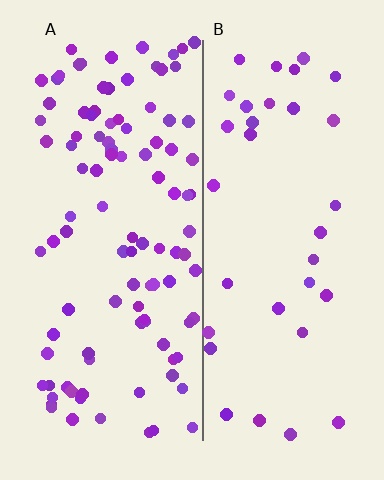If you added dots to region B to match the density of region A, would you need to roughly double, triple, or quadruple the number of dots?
Approximately triple.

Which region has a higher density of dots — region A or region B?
A (the left).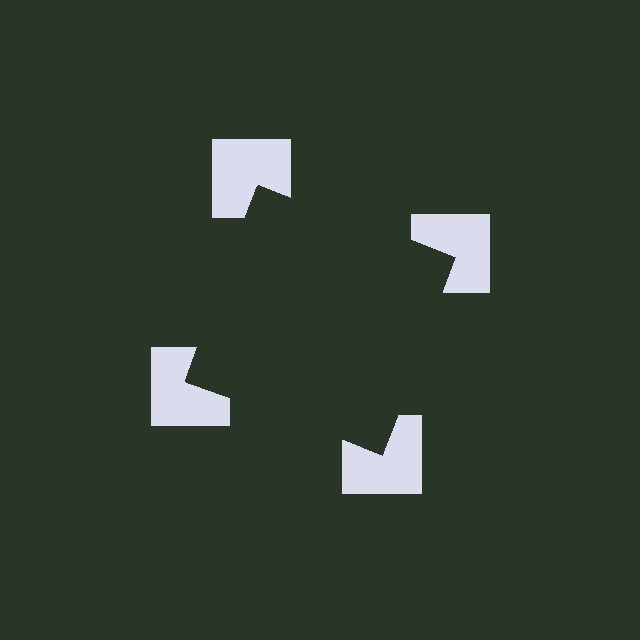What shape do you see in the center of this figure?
An illusory square — its edges are inferred from the aligned wedge cuts in the notched squares, not physically drawn.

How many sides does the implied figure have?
4 sides.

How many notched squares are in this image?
There are 4 — one at each vertex of the illusory square.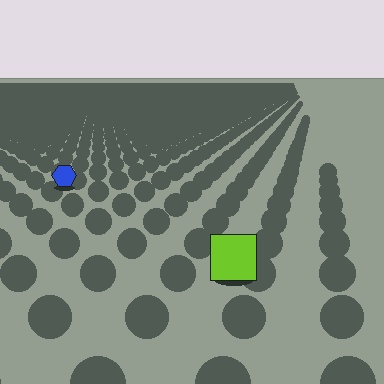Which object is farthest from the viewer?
The blue hexagon is farthest from the viewer. It appears smaller and the ground texture around it is denser.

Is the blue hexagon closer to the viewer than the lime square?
No. The lime square is closer — you can tell from the texture gradient: the ground texture is coarser near it.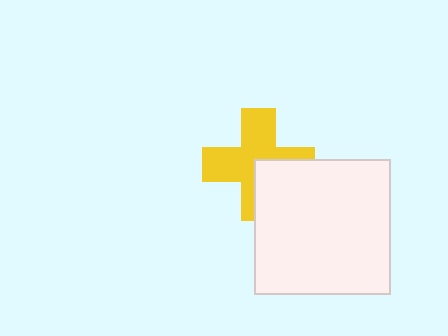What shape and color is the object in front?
The object in front is a white square.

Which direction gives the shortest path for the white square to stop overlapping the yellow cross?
Moving toward the lower-right gives the shortest separation.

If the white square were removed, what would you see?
You would see the complete yellow cross.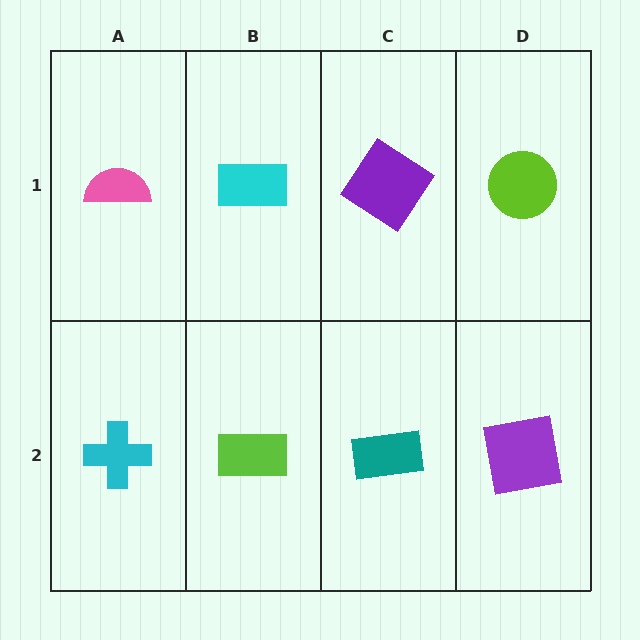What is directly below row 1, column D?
A purple square.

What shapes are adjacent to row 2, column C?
A purple diamond (row 1, column C), a lime rectangle (row 2, column B), a purple square (row 2, column D).